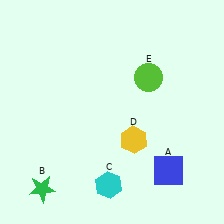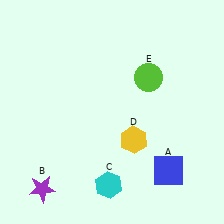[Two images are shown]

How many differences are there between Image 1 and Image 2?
There is 1 difference between the two images.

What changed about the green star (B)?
In Image 1, B is green. In Image 2, it changed to purple.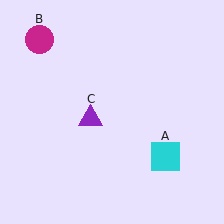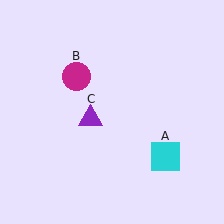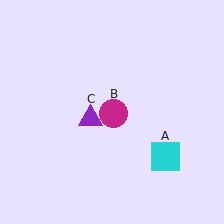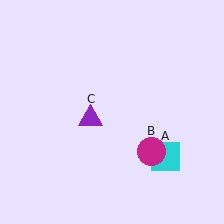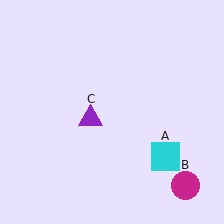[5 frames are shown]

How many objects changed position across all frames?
1 object changed position: magenta circle (object B).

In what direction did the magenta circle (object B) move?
The magenta circle (object B) moved down and to the right.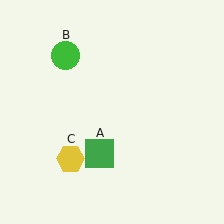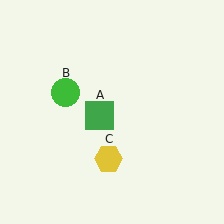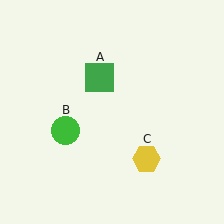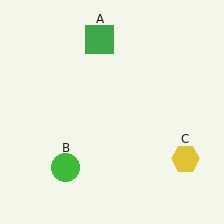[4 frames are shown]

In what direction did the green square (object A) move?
The green square (object A) moved up.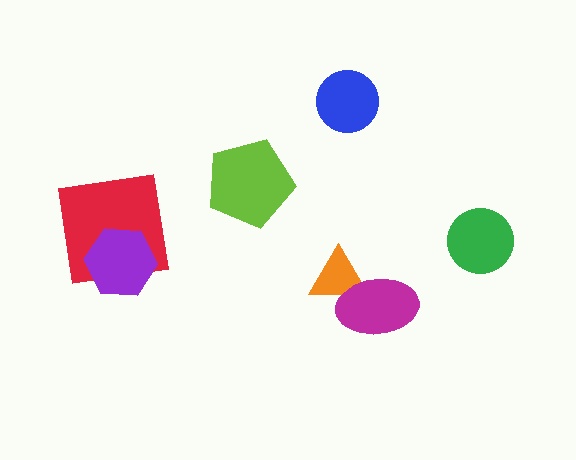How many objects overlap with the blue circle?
0 objects overlap with the blue circle.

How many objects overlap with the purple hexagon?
1 object overlaps with the purple hexagon.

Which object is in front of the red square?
The purple hexagon is in front of the red square.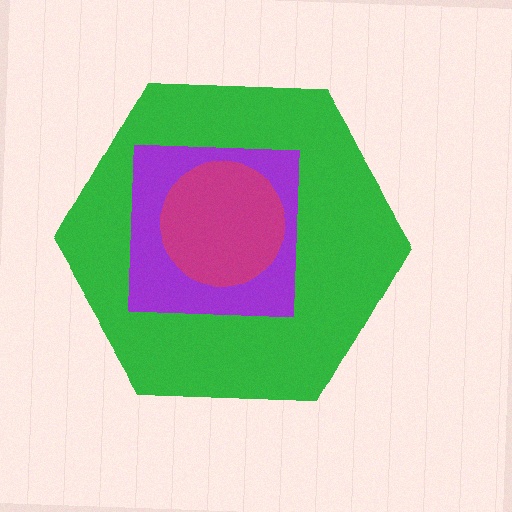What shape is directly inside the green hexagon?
The purple square.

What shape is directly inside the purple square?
The magenta circle.